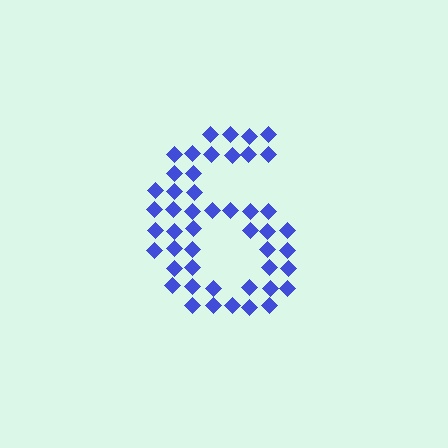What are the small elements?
The small elements are diamonds.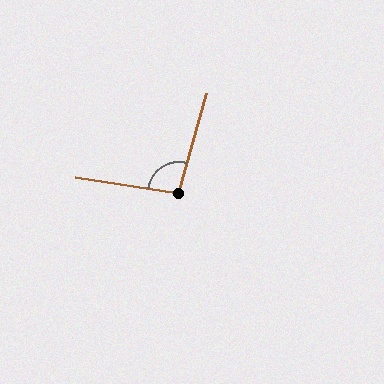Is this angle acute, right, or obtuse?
It is obtuse.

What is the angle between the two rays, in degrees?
Approximately 97 degrees.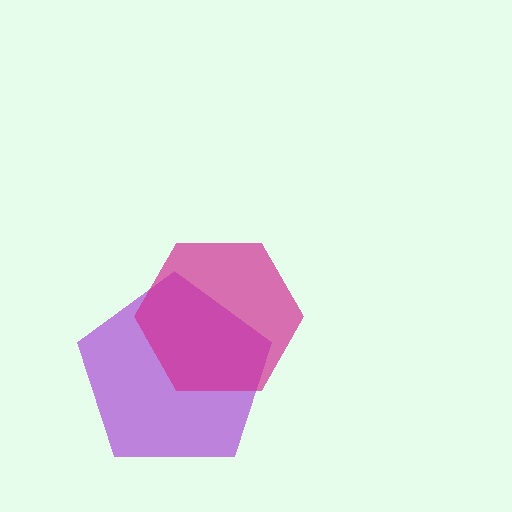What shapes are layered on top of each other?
The layered shapes are: a purple pentagon, a magenta hexagon.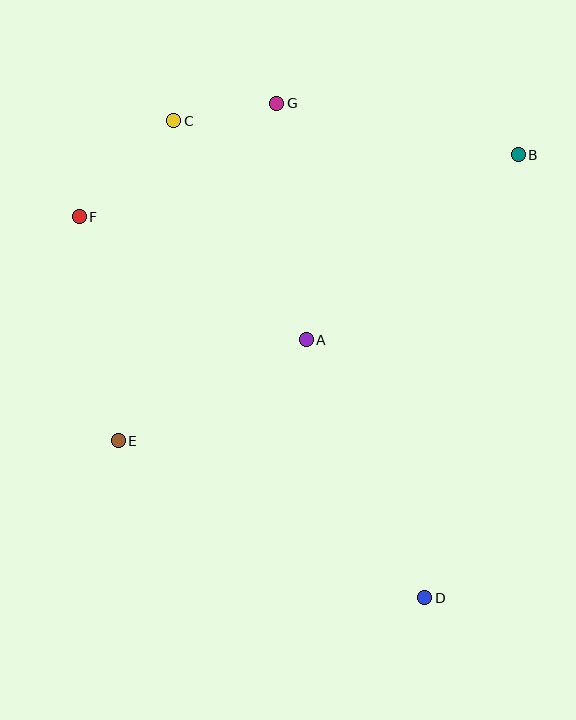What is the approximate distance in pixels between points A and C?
The distance between A and C is approximately 256 pixels.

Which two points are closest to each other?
Points C and G are closest to each other.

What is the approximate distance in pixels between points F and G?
The distance between F and G is approximately 228 pixels.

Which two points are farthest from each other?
Points C and D are farthest from each other.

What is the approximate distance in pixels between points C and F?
The distance between C and F is approximately 135 pixels.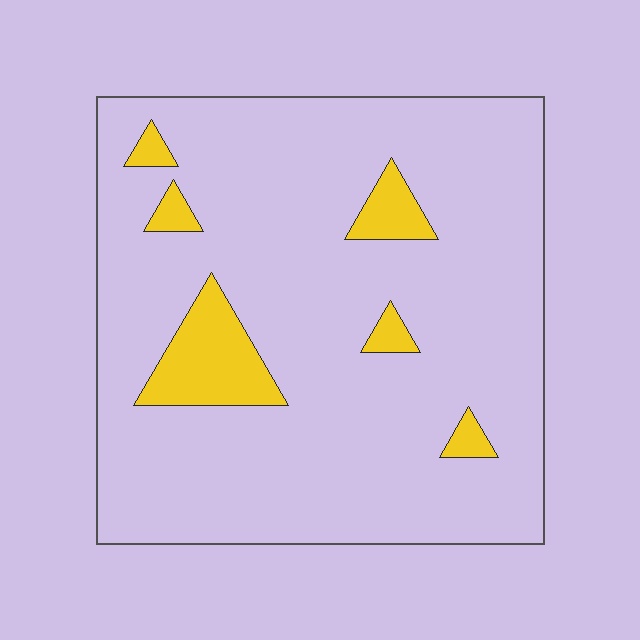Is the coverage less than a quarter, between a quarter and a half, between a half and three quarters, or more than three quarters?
Less than a quarter.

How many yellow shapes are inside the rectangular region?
6.